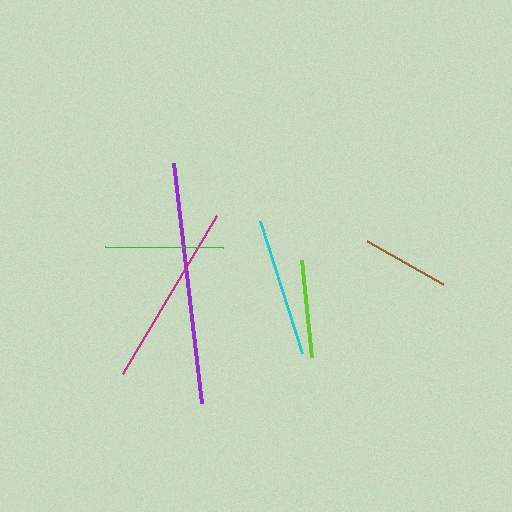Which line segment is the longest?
The purple line is the longest at approximately 241 pixels.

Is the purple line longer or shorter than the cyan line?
The purple line is longer than the cyan line.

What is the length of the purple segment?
The purple segment is approximately 241 pixels long.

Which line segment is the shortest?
The brown line is the shortest at approximately 87 pixels.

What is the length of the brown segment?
The brown segment is approximately 87 pixels long.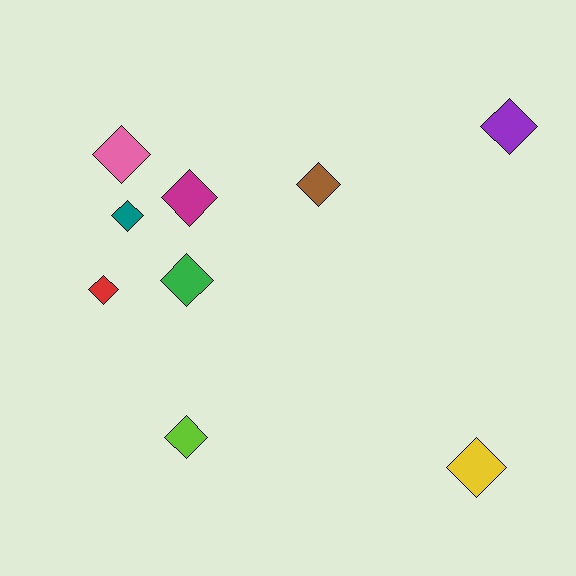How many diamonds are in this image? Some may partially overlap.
There are 9 diamonds.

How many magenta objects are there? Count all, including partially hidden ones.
There is 1 magenta object.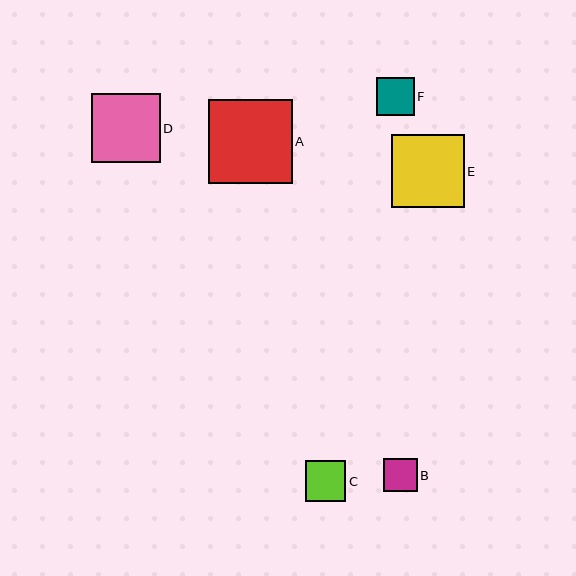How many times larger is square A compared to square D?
Square A is approximately 1.2 times the size of square D.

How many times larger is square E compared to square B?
Square E is approximately 2.2 times the size of square B.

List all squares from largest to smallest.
From largest to smallest: A, E, D, C, F, B.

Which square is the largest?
Square A is the largest with a size of approximately 84 pixels.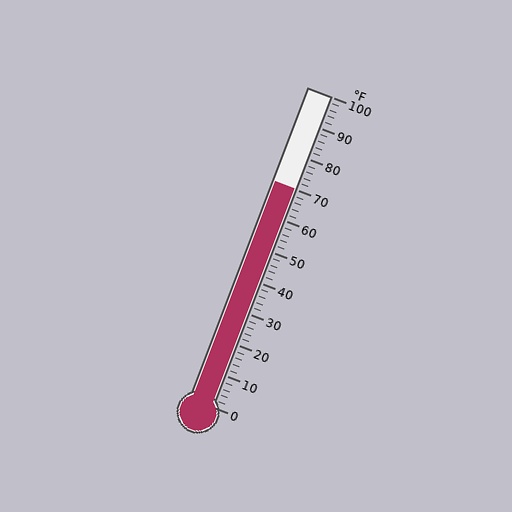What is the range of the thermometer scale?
The thermometer scale ranges from 0°F to 100°F.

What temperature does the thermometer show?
The thermometer shows approximately 70°F.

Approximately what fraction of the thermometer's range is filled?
The thermometer is filled to approximately 70% of its range.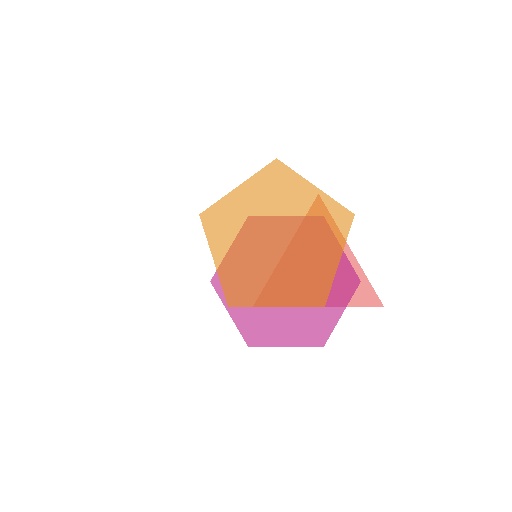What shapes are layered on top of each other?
The layered shapes are: a red triangle, a magenta hexagon, an orange pentagon.